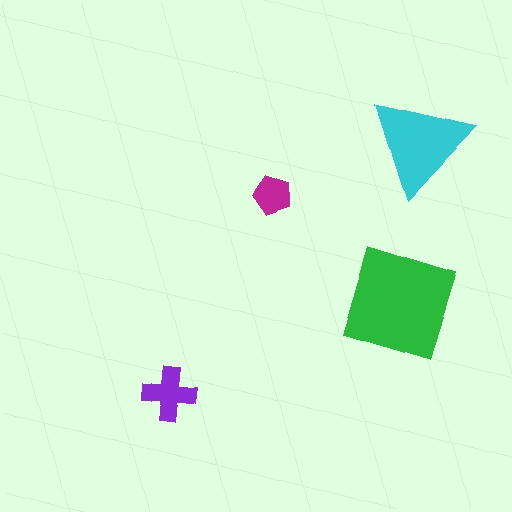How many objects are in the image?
There are 4 objects in the image.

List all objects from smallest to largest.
The magenta pentagon, the purple cross, the cyan triangle, the green diamond.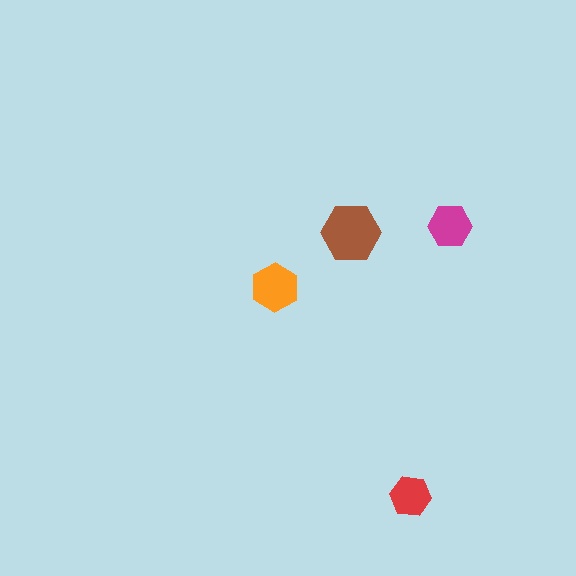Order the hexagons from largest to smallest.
the brown one, the orange one, the magenta one, the red one.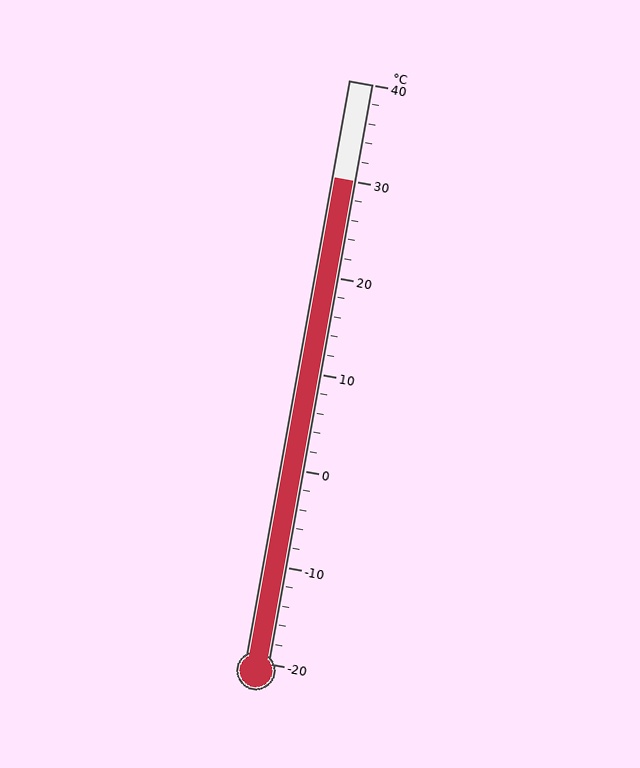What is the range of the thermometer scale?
The thermometer scale ranges from -20°C to 40°C.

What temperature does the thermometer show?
The thermometer shows approximately 30°C.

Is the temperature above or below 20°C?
The temperature is above 20°C.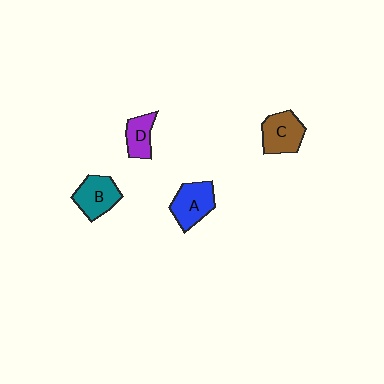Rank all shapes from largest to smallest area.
From largest to smallest: A (blue), B (teal), C (brown), D (purple).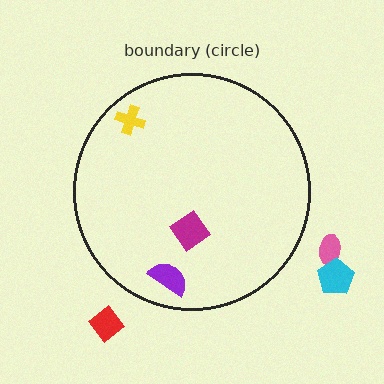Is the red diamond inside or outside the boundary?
Outside.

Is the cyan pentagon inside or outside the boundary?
Outside.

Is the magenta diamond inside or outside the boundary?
Inside.